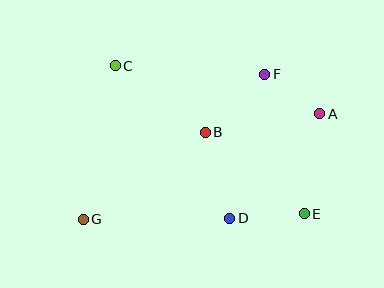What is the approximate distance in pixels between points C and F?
The distance between C and F is approximately 150 pixels.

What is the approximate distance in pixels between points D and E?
The distance between D and E is approximately 75 pixels.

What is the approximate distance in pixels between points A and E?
The distance between A and E is approximately 101 pixels.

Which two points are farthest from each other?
Points A and G are farthest from each other.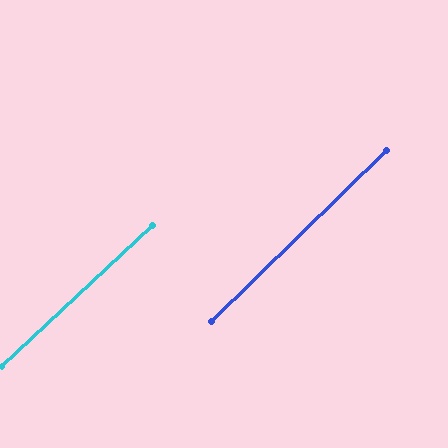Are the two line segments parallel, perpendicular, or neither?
Parallel — their directions differ by only 1.2°.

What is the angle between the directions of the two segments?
Approximately 1 degree.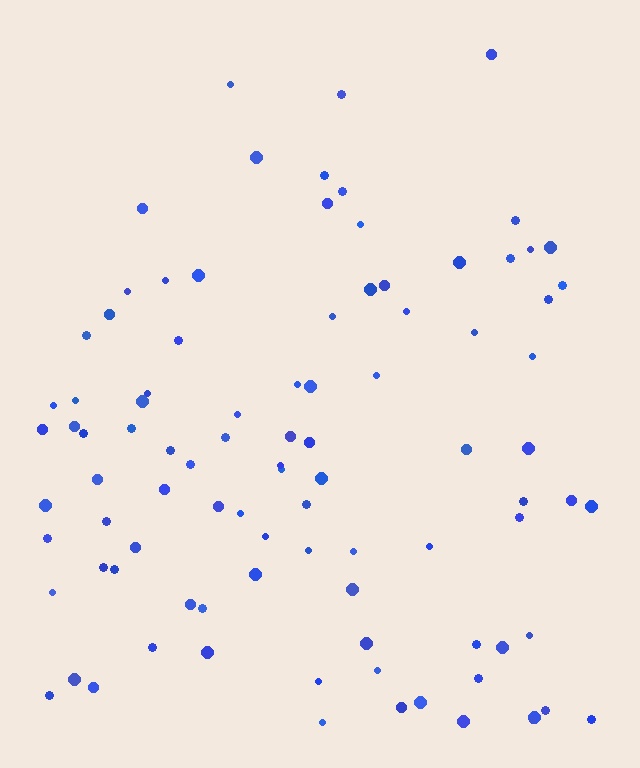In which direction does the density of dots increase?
From top to bottom, with the bottom side densest.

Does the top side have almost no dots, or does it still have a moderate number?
Still a moderate number, just noticeably fewer than the bottom.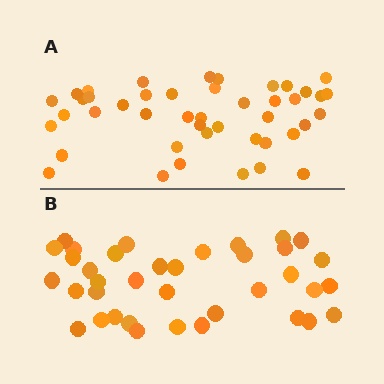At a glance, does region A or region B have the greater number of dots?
Region A (the top region) has more dots.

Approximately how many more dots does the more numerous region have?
Region A has roughly 8 or so more dots than region B.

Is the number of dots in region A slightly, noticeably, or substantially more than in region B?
Region A has only slightly more — the two regions are fairly close. The ratio is roughly 1.2 to 1.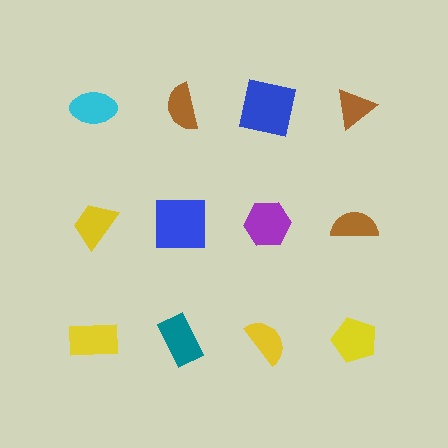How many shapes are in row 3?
4 shapes.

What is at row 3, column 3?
A yellow semicircle.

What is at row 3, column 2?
A teal rectangle.